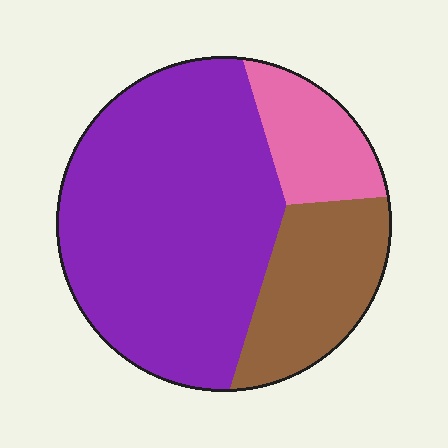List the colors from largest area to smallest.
From largest to smallest: purple, brown, pink.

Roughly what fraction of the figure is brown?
Brown covers 22% of the figure.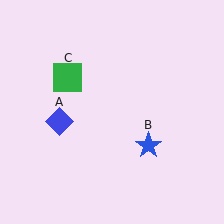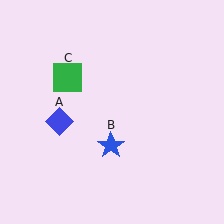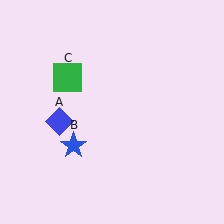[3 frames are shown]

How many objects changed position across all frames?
1 object changed position: blue star (object B).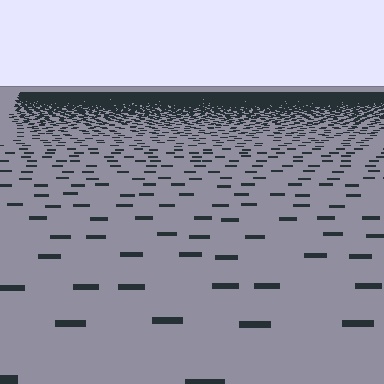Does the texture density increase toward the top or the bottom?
Density increases toward the top.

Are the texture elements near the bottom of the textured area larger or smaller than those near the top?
Larger. Near the bottom, elements are closer to the viewer and appear at a bigger on-screen size.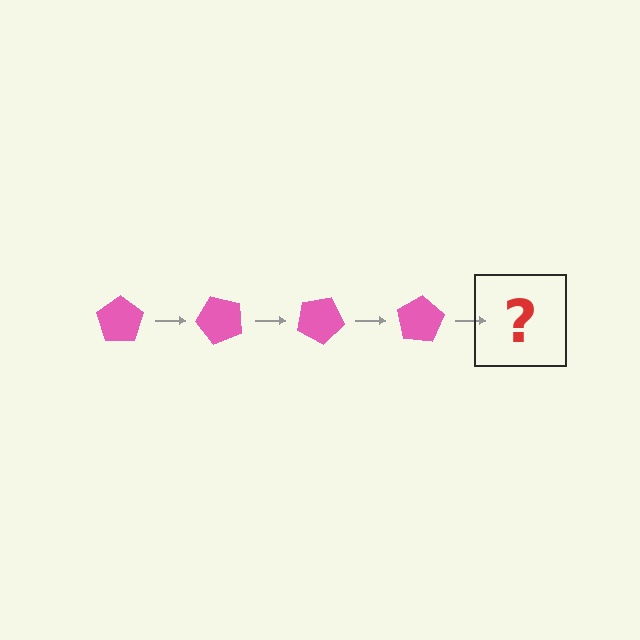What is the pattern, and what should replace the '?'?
The pattern is that the pentagon rotates 50 degrees each step. The '?' should be a pink pentagon rotated 200 degrees.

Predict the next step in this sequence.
The next step is a pink pentagon rotated 200 degrees.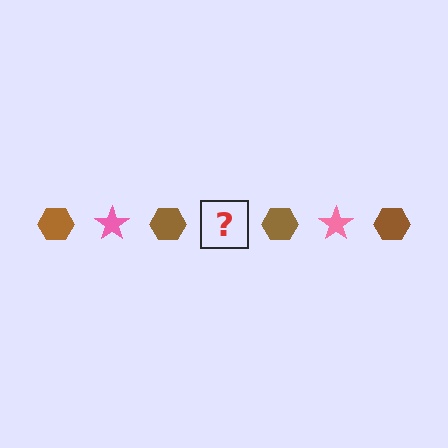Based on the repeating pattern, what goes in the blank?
The blank should be a pink star.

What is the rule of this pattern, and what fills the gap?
The rule is that the pattern alternates between brown hexagon and pink star. The gap should be filled with a pink star.